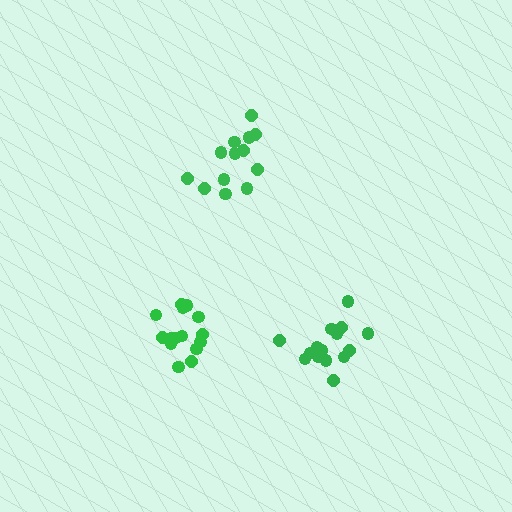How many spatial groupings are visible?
There are 3 spatial groupings.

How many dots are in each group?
Group 1: 13 dots, Group 2: 15 dots, Group 3: 15 dots (43 total).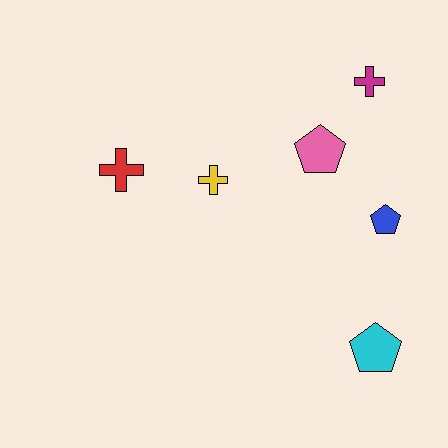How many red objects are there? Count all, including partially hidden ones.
There is 1 red object.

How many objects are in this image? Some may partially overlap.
There are 6 objects.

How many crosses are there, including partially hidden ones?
There are 3 crosses.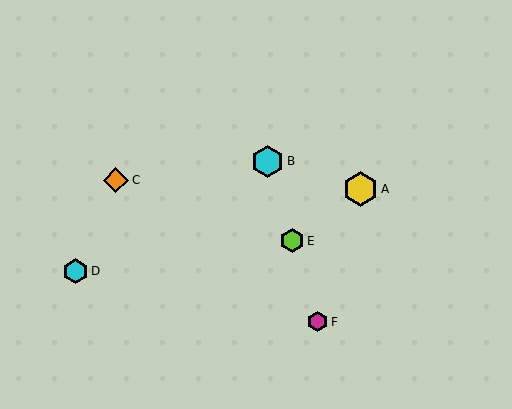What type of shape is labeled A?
Shape A is a yellow hexagon.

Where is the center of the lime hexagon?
The center of the lime hexagon is at (292, 241).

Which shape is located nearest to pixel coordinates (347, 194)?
The yellow hexagon (labeled A) at (360, 189) is nearest to that location.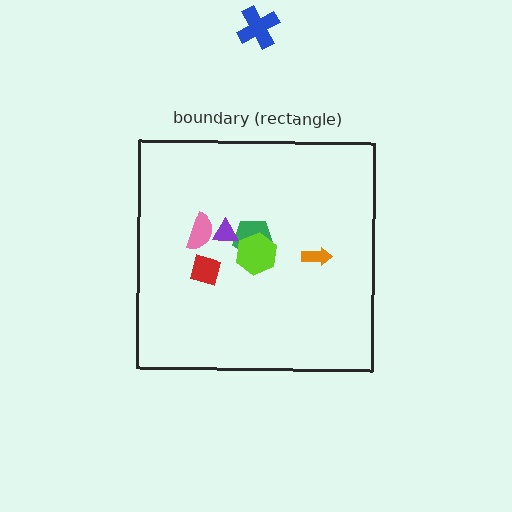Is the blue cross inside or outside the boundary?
Outside.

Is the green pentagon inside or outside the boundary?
Inside.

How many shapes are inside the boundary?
6 inside, 1 outside.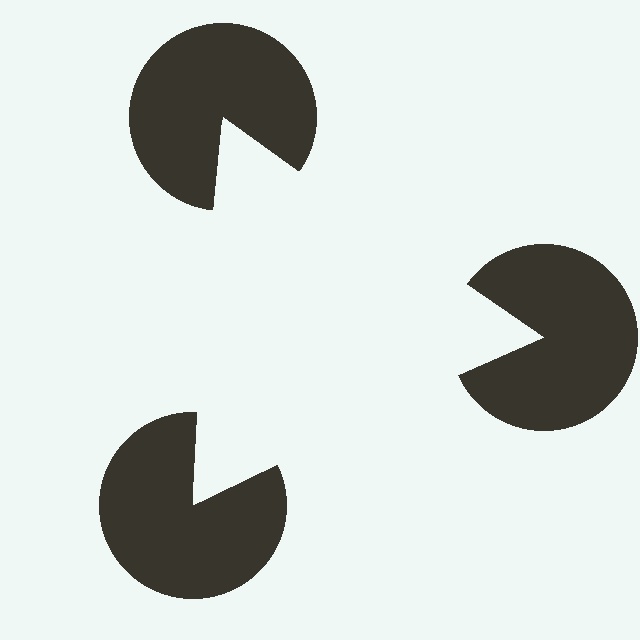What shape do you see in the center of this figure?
An illusory triangle — its edges are inferred from the aligned wedge cuts in the pac-man discs, not physically drawn.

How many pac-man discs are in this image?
There are 3 — one at each vertex of the illusory triangle.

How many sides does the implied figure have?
3 sides.